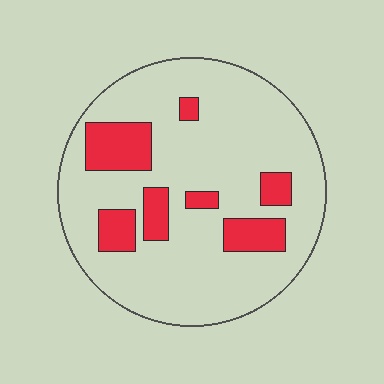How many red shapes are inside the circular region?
7.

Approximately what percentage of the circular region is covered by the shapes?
Approximately 20%.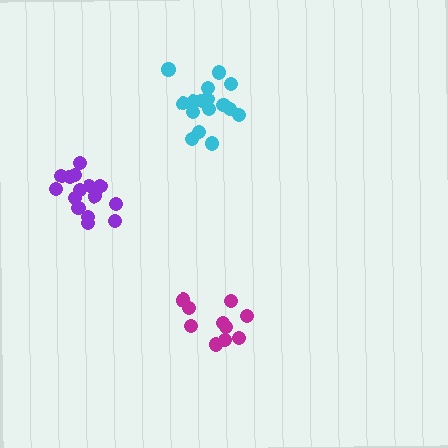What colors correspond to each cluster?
The clusters are colored: cyan, magenta, purple.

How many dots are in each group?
Group 1: 16 dots, Group 2: 11 dots, Group 3: 15 dots (42 total).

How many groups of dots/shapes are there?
There are 3 groups.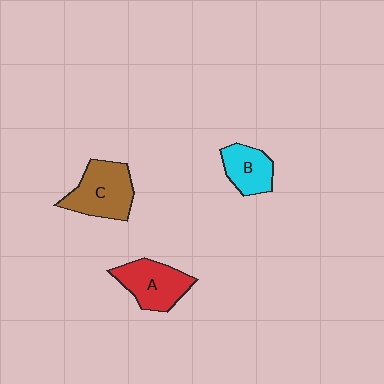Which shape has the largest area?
Shape C (brown).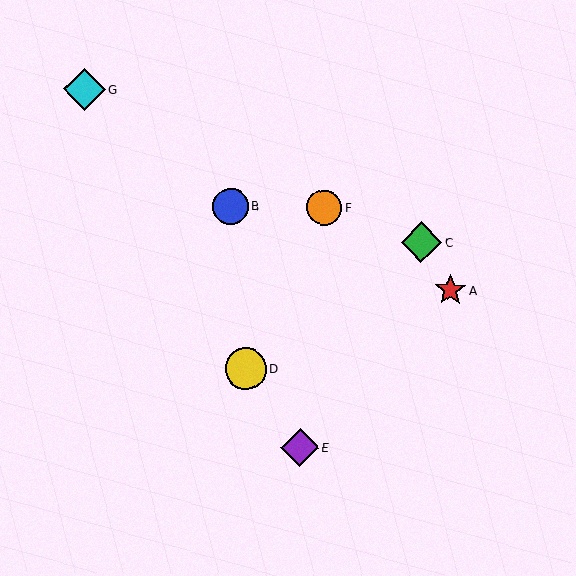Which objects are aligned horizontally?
Objects B, F are aligned horizontally.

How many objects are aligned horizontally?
2 objects (B, F) are aligned horizontally.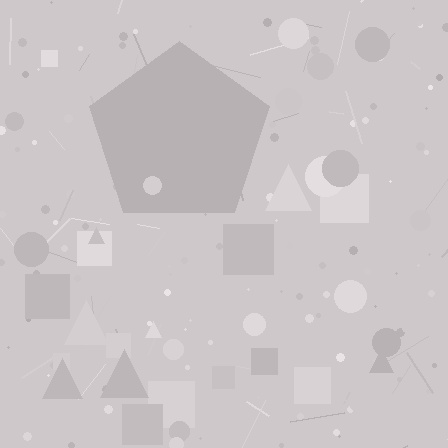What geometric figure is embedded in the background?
A pentagon is embedded in the background.